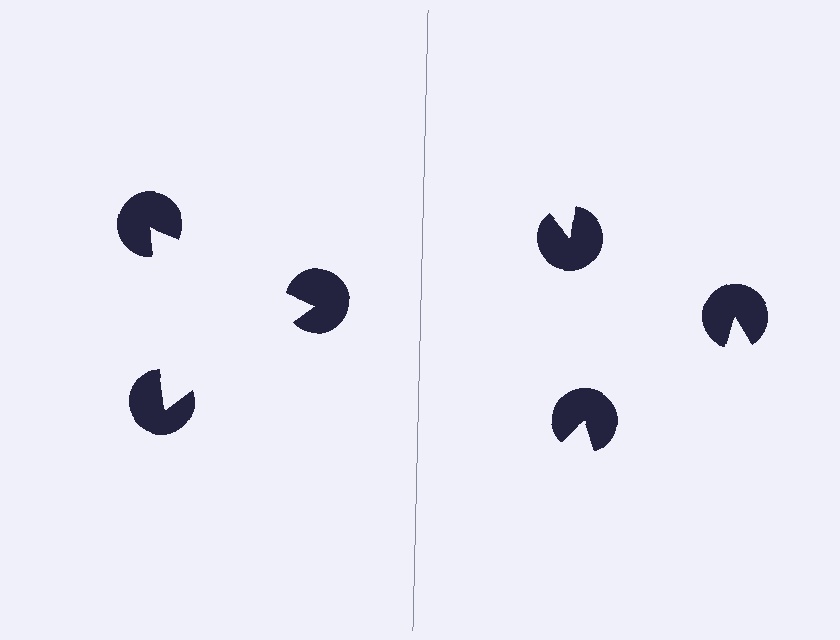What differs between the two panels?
The pac-man discs are positioned identically on both sides; only the wedge orientations differ. On the left they align to a triangle; on the right they are misaligned.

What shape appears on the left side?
An illusory triangle.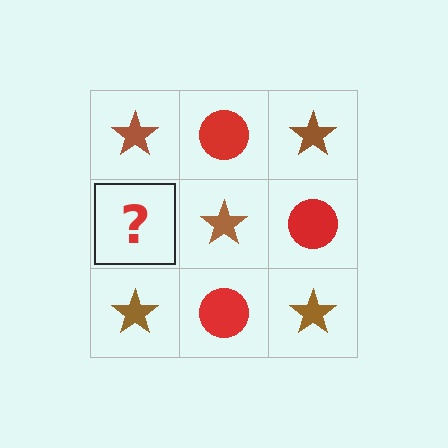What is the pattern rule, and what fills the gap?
The rule is that it alternates brown star and red circle in a checkerboard pattern. The gap should be filled with a red circle.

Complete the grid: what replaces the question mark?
The question mark should be replaced with a red circle.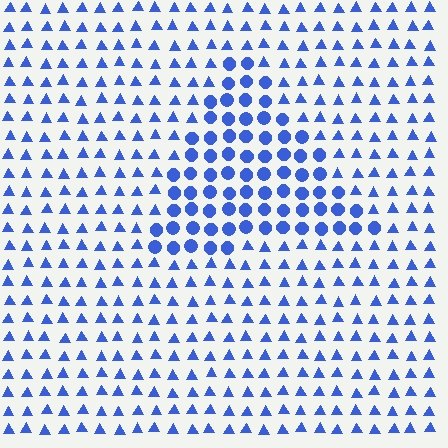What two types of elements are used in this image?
The image uses circles inside the triangle region and triangles outside it.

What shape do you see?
I see a triangle.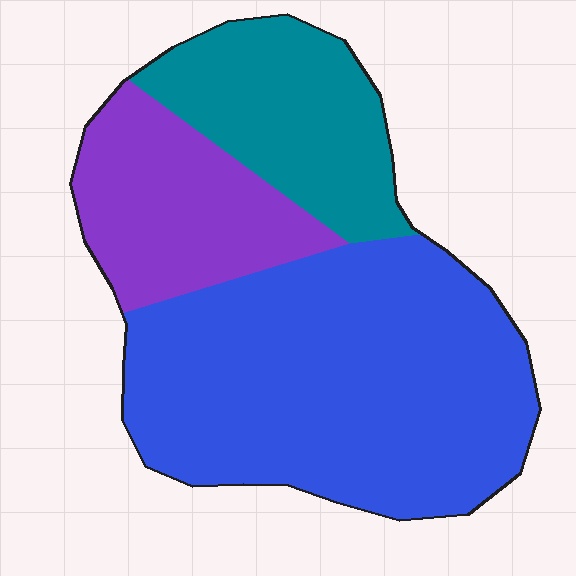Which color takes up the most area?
Blue, at roughly 55%.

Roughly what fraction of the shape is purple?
Purple takes up about one fifth (1/5) of the shape.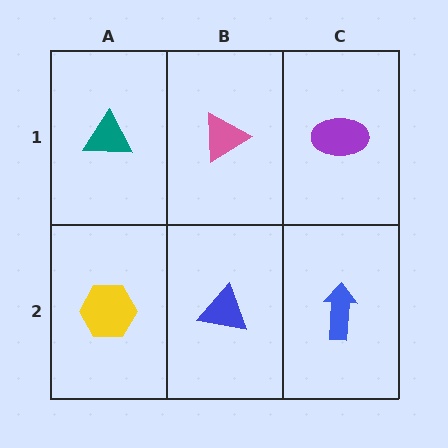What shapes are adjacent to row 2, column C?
A purple ellipse (row 1, column C), a blue triangle (row 2, column B).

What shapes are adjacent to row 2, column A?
A teal triangle (row 1, column A), a blue triangle (row 2, column B).